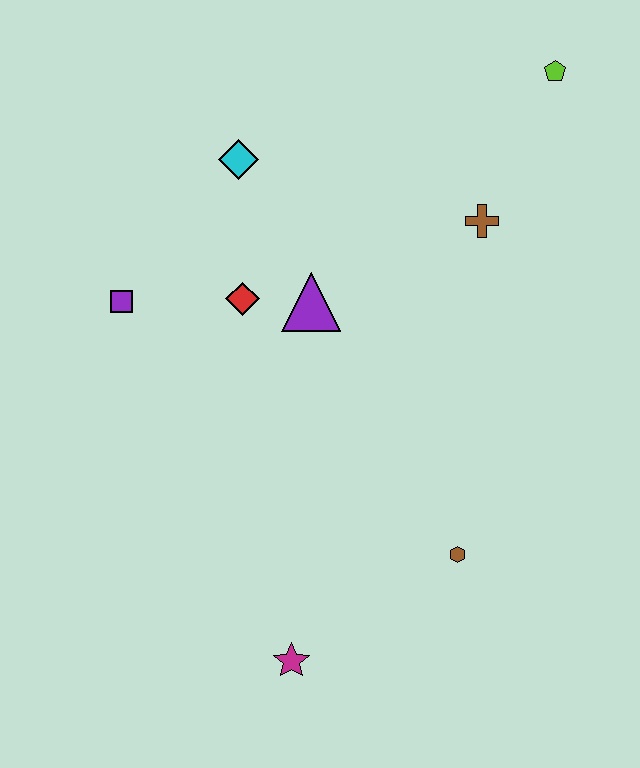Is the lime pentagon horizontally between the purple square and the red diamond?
No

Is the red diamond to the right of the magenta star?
No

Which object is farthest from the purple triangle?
The magenta star is farthest from the purple triangle.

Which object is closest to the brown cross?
The lime pentagon is closest to the brown cross.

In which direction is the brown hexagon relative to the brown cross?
The brown hexagon is below the brown cross.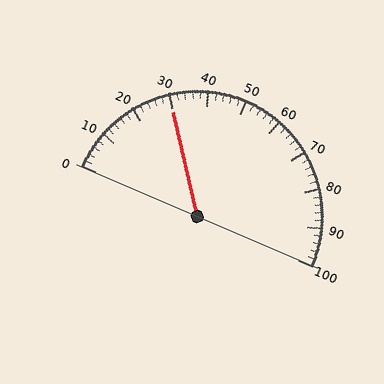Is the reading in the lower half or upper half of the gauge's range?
The reading is in the lower half of the range (0 to 100).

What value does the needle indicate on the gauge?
The needle indicates approximately 30.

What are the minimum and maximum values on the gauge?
The gauge ranges from 0 to 100.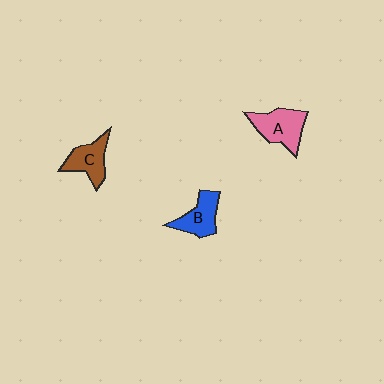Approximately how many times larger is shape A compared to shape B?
Approximately 1.3 times.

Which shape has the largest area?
Shape A (pink).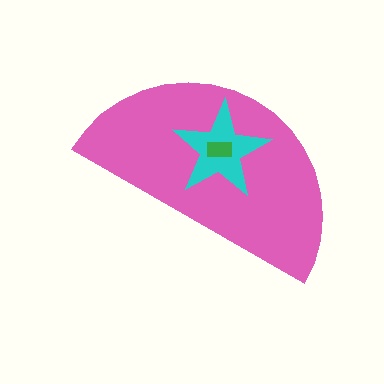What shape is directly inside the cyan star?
The green rectangle.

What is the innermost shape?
The green rectangle.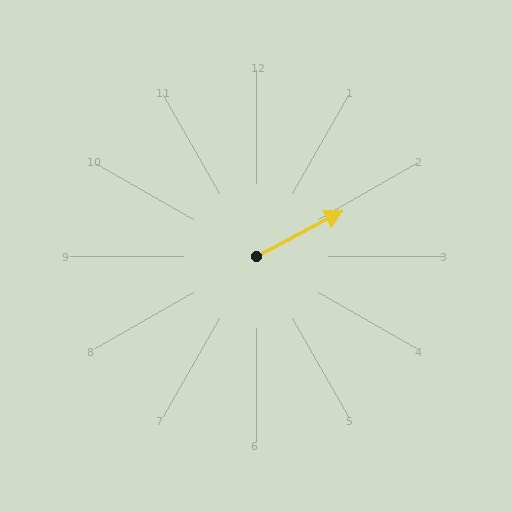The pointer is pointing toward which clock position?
Roughly 2 o'clock.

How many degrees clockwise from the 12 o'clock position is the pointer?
Approximately 62 degrees.